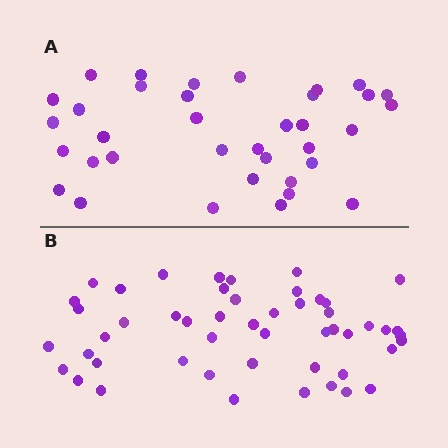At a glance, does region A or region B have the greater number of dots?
Region B (the bottom region) has more dots.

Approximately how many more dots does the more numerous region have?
Region B has approximately 15 more dots than region A.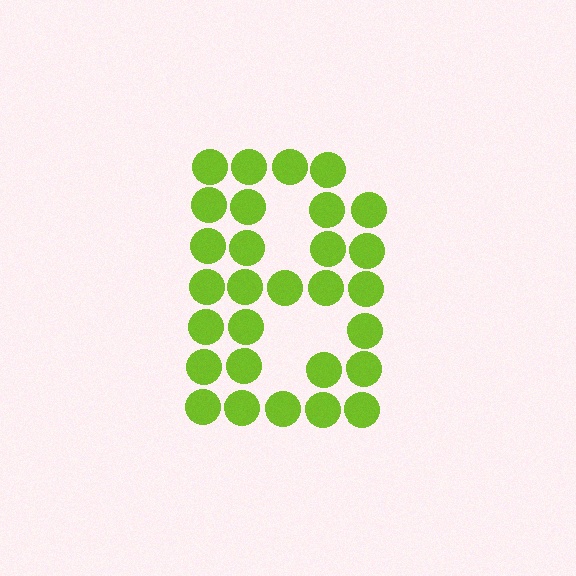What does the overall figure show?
The overall figure shows the letter B.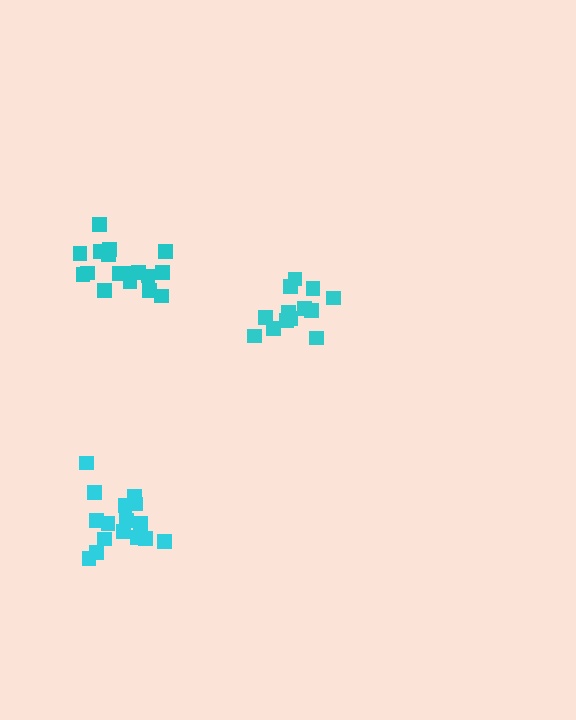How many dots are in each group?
Group 1: 13 dots, Group 2: 17 dots, Group 3: 17 dots (47 total).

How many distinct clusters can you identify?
There are 3 distinct clusters.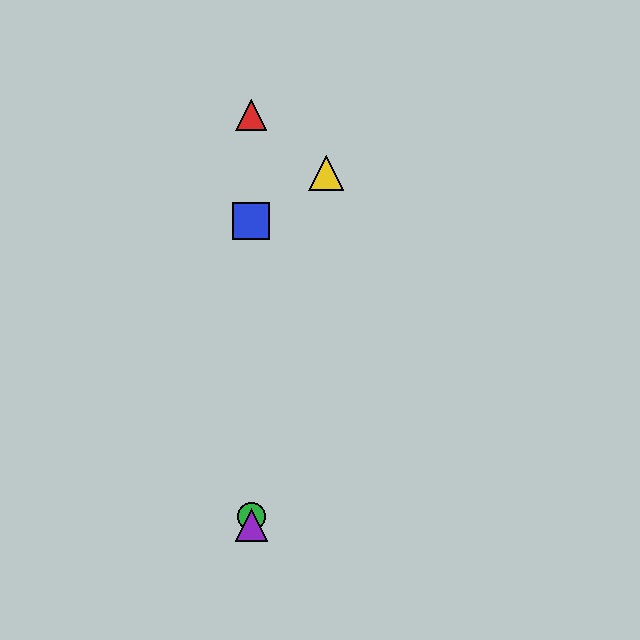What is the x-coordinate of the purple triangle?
The purple triangle is at x≈251.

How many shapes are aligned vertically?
4 shapes (the red triangle, the blue square, the green circle, the purple triangle) are aligned vertically.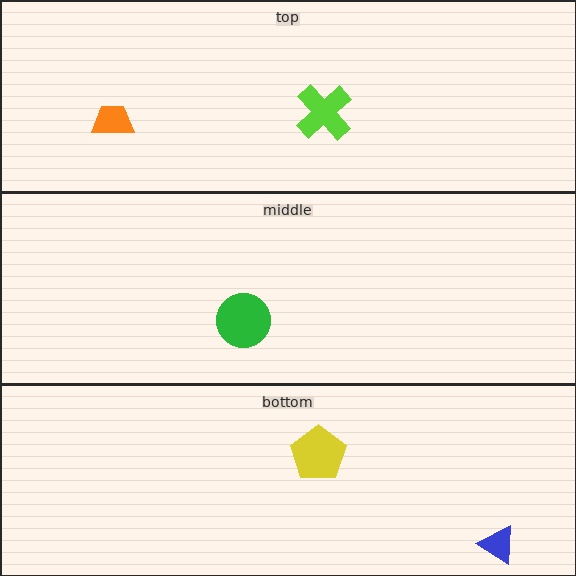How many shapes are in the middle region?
1.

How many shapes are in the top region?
2.